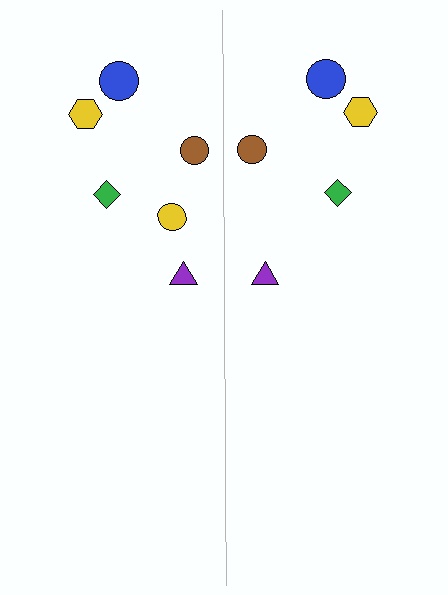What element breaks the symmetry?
A yellow circle is missing from the right side.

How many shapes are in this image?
There are 11 shapes in this image.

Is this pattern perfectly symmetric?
No, the pattern is not perfectly symmetric. A yellow circle is missing from the right side.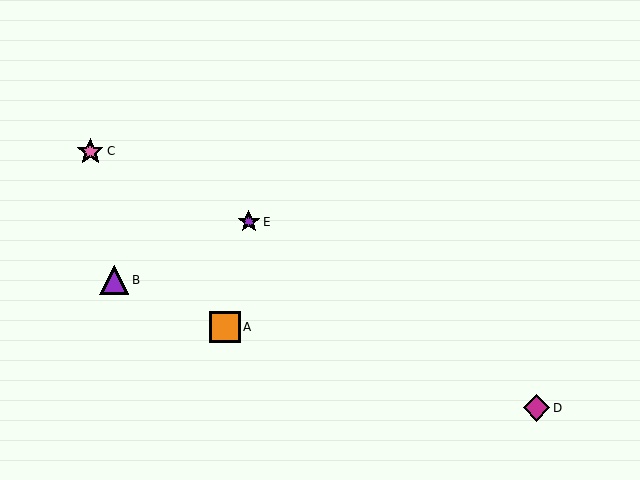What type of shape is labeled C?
Shape C is a pink star.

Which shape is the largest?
The orange square (labeled A) is the largest.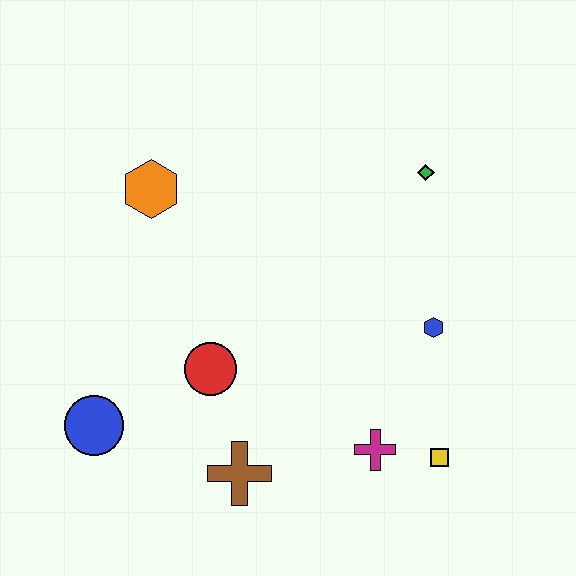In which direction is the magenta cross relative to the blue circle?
The magenta cross is to the right of the blue circle.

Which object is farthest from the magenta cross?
The orange hexagon is farthest from the magenta cross.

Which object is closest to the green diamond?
The blue hexagon is closest to the green diamond.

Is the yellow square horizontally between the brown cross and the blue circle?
No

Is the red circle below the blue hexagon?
Yes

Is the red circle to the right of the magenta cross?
No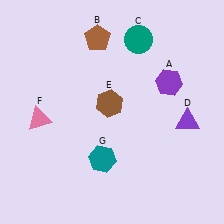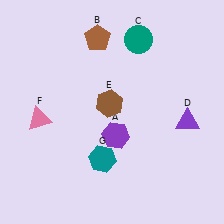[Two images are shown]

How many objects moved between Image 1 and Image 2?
1 object moved between the two images.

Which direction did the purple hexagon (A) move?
The purple hexagon (A) moved left.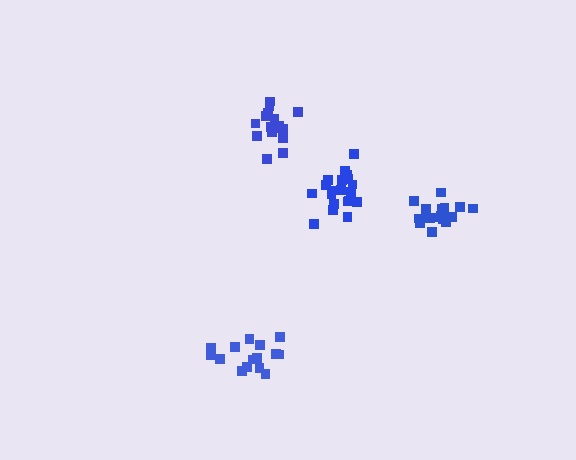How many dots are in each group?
Group 1: 15 dots, Group 2: 17 dots, Group 3: 20 dots, Group 4: 18 dots (70 total).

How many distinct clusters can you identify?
There are 4 distinct clusters.